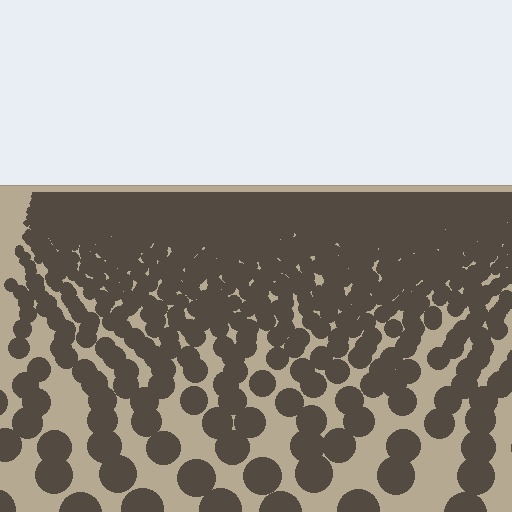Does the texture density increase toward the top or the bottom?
Density increases toward the top.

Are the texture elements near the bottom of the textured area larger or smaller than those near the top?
Larger. Near the bottom, elements are closer to the viewer and appear at a bigger on-screen size.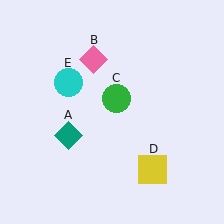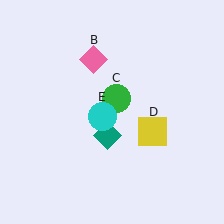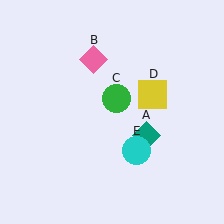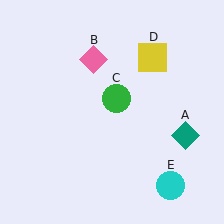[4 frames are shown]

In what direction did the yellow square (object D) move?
The yellow square (object D) moved up.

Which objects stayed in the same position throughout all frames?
Pink diamond (object B) and green circle (object C) remained stationary.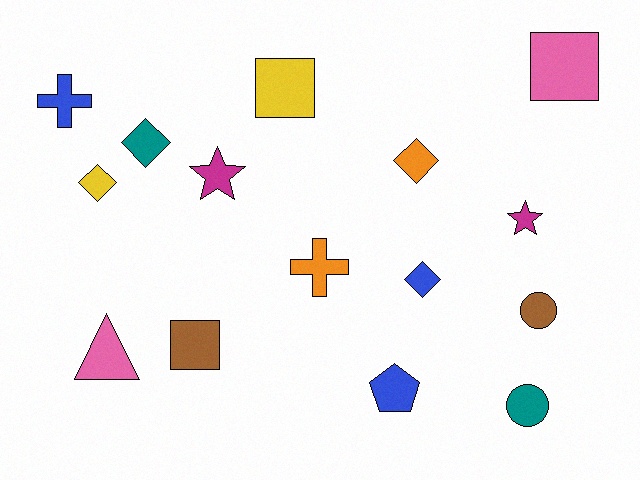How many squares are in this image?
There are 3 squares.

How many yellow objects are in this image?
There are 2 yellow objects.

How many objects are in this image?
There are 15 objects.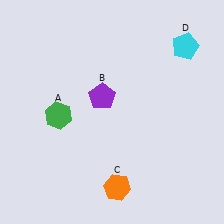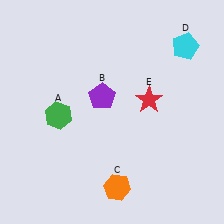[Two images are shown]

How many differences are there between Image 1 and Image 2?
There is 1 difference between the two images.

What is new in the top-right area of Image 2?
A red star (E) was added in the top-right area of Image 2.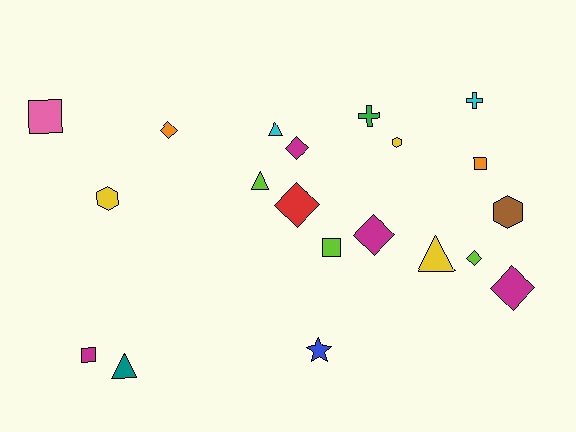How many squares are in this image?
There are 4 squares.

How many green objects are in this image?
There is 1 green object.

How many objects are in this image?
There are 20 objects.